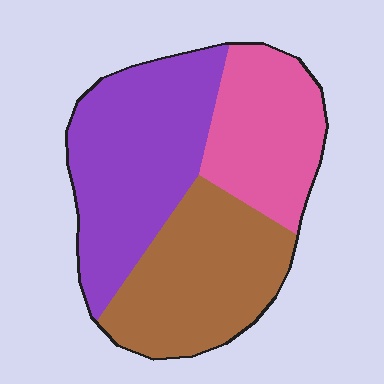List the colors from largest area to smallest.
From largest to smallest: purple, brown, pink.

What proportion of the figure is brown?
Brown covers 34% of the figure.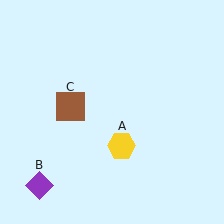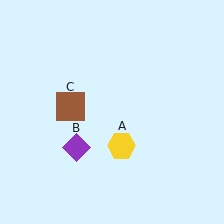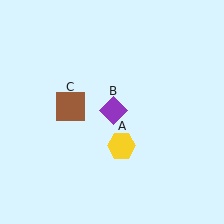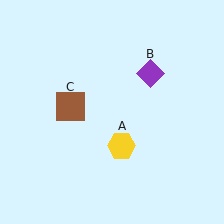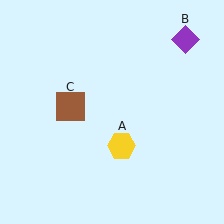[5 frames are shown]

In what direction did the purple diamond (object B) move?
The purple diamond (object B) moved up and to the right.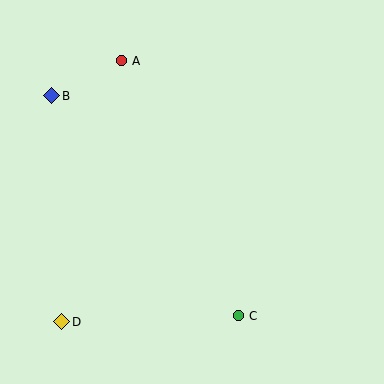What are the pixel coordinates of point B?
Point B is at (52, 96).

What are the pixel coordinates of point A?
Point A is at (122, 61).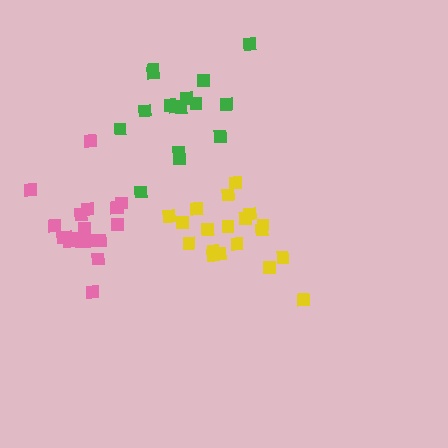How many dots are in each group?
Group 1: 19 dots, Group 2: 16 dots, Group 3: 19 dots (54 total).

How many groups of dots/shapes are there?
There are 3 groups.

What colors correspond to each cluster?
The clusters are colored: pink, green, yellow.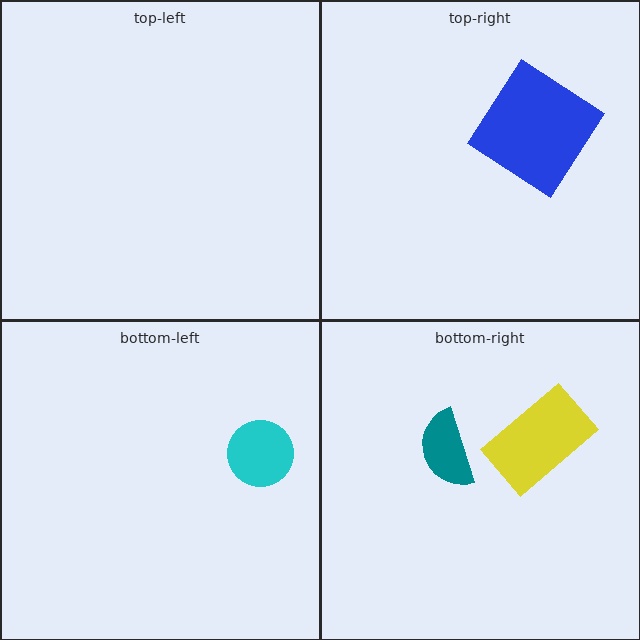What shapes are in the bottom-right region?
The yellow rectangle, the teal semicircle.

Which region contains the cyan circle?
The bottom-left region.